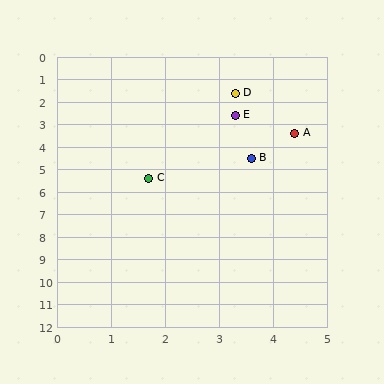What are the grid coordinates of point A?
Point A is at approximately (4.4, 3.4).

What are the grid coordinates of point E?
Point E is at approximately (3.3, 2.6).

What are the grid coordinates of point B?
Point B is at approximately (3.6, 4.5).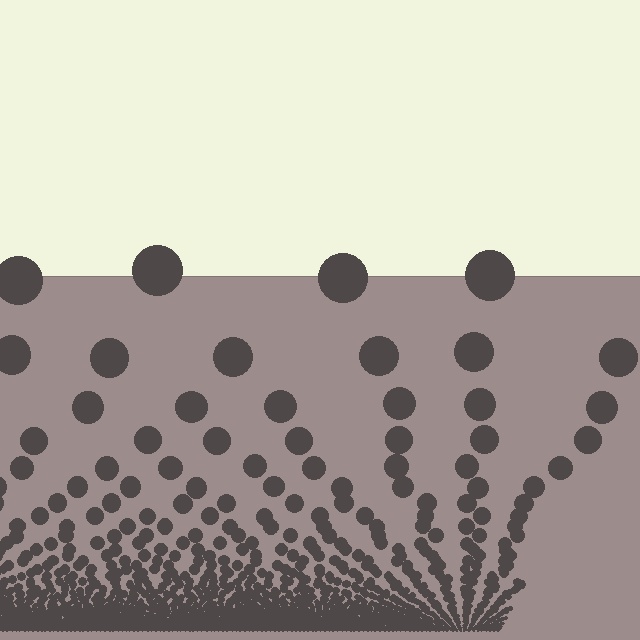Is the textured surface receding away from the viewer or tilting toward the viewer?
The surface appears to tilt toward the viewer. Texture elements get larger and sparser toward the top.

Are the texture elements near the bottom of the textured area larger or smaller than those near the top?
Smaller. The gradient is inverted — elements near the bottom are smaller and denser.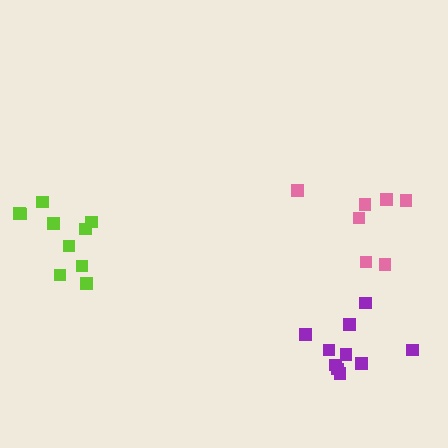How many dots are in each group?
Group 1: 7 dots, Group 2: 10 dots, Group 3: 10 dots (27 total).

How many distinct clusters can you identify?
There are 3 distinct clusters.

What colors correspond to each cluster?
The clusters are colored: pink, purple, lime.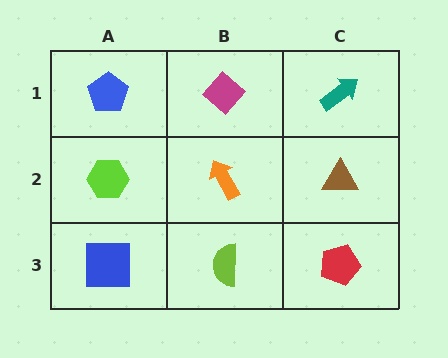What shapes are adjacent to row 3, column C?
A brown triangle (row 2, column C), a lime semicircle (row 3, column B).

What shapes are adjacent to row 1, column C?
A brown triangle (row 2, column C), a magenta diamond (row 1, column B).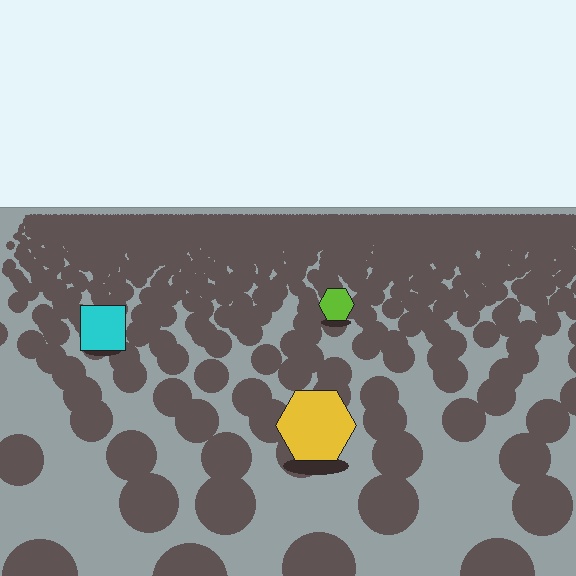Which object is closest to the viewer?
The yellow hexagon is closest. The texture marks near it are larger and more spread out.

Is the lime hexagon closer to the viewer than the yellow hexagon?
No. The yellow hexagon is closer — you can tell from the texture gradient: the ground texture is coarser near it.